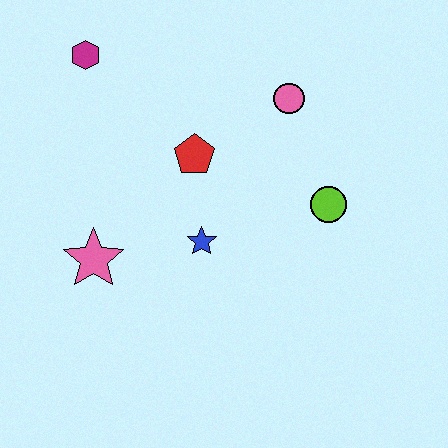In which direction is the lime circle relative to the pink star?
The lime circle is to the right of the pink star.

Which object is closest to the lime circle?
The pink circle is closest to the lime circle.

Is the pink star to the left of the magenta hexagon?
No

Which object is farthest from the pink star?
The pink circle is farthest from the pink star.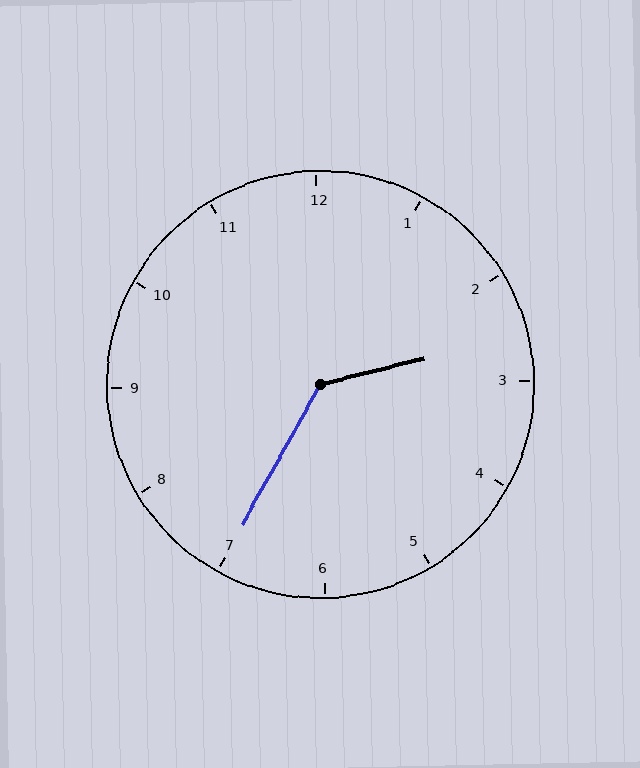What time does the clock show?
2:35.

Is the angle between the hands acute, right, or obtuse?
It is obtuse.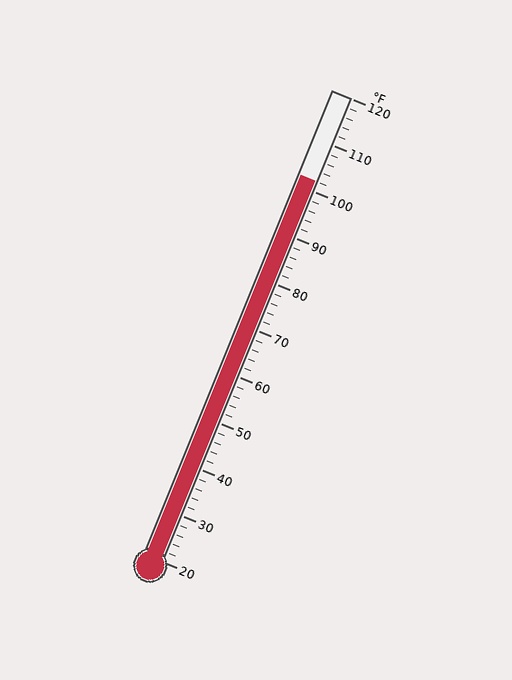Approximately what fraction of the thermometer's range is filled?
The thermometer is filled to approximately 80% of its range.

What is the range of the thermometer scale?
The thermometer scale ranges from 20°F to 120°F.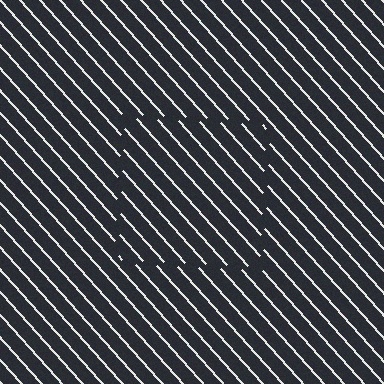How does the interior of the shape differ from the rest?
The interior of the shape contains the same grating, shifted by half a period — the contour is defined by the phase discontinuity where line-ends from the inner and outer gratings abut.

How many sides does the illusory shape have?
4 sides — the line-ends trace a square.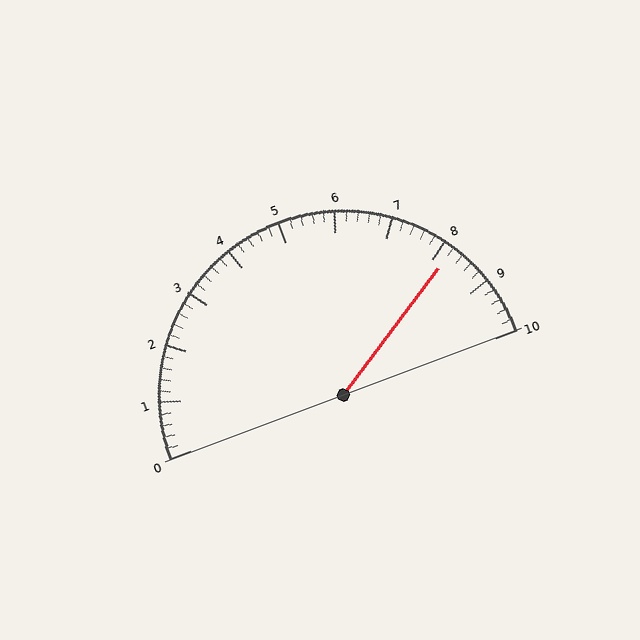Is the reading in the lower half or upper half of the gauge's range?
The reading is in the upper half of the range (0 to 10).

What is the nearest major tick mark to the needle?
The nearest major tick mark is 8.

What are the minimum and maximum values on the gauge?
The gauge ranges from 0 to 10.